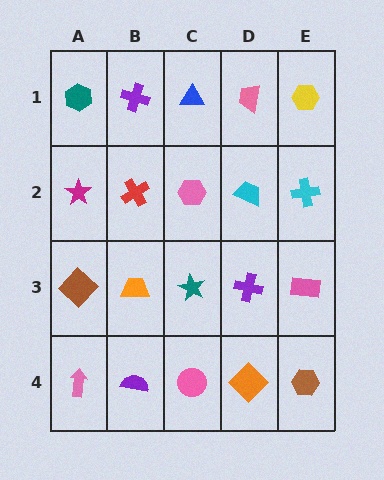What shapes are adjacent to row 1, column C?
A pink hexagon (row 2, column C), a purple cross (row 1, column B), a pink trapezoid (row 1, column D).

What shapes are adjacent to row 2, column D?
A pink trapezoid (row 1, column D), a purple cross (row 3, column D), a pink hexagon (row 2, column C), a cyan cross (row 2, column E).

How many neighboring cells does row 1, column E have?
2.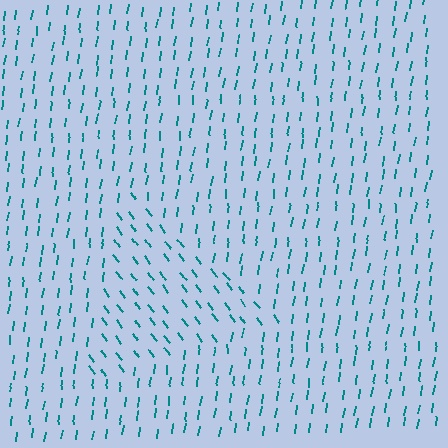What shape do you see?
I see a triangle.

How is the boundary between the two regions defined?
The boundary is defined purely by a change in line orientation (approximately 45 degrees difference). All lines are the same color and thickness.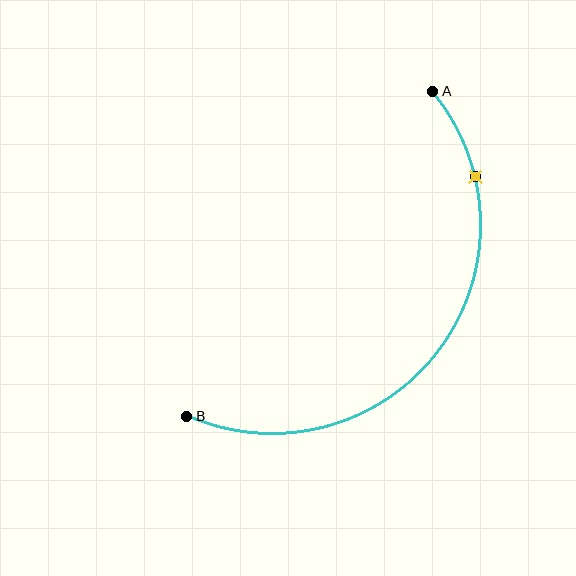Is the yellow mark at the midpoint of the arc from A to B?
No. The yellow mark lies on the arc but is closer to endpoint A. The arc midpoint would be at the point on the curve equidistant along the arc from both A and B.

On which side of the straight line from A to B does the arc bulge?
The arc bulges below and to the right of the straight line connecting A and B.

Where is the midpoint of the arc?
The arc midpoint is the point on the curve farthest from the straight line joining A and B. It sits below and to the right of that line.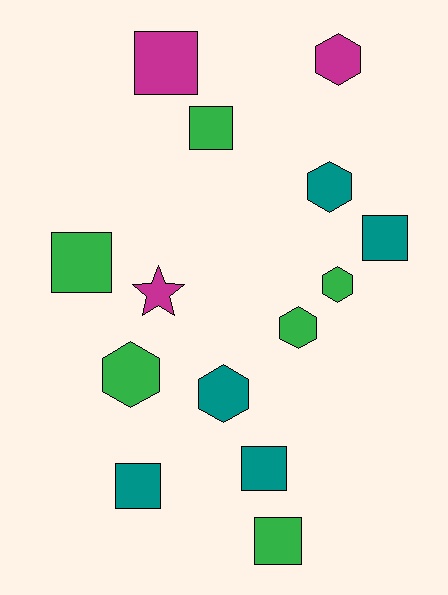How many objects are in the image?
There are 14 objects.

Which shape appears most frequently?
Square, with 7 objects.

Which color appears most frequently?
Green, with 6 objects.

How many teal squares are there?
There are 3 teal squares.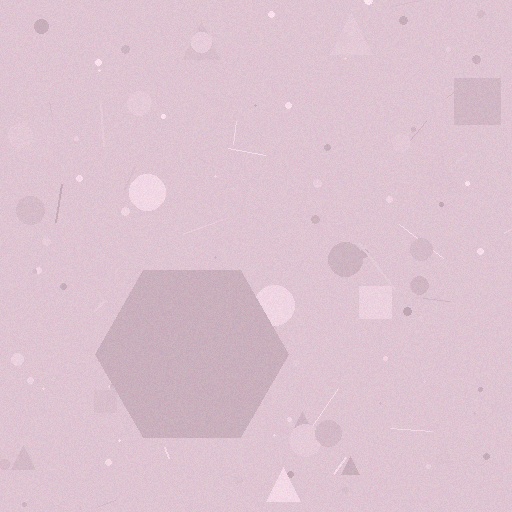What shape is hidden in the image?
A hexagon is hidden in the image.